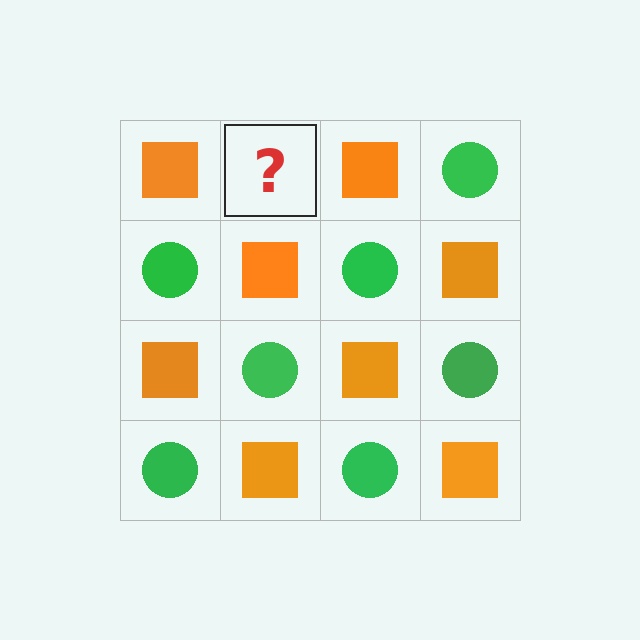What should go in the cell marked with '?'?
The missing cell should contain a green circle.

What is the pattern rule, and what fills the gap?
The rule is that it alternates orange square and green circle in a checkerboard pattern. The gap should be filled with a green circle.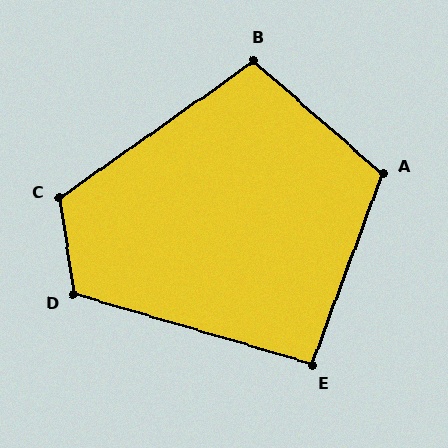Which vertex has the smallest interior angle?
E, at approximately 94 degrees.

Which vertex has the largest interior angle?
C, at approximately 117 degrees.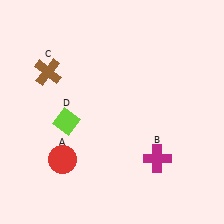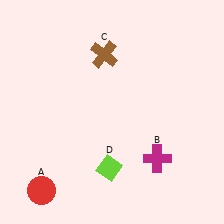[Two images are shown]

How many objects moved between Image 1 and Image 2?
3 objects moved between the two images.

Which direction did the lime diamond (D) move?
The lime diamond (D) moved down.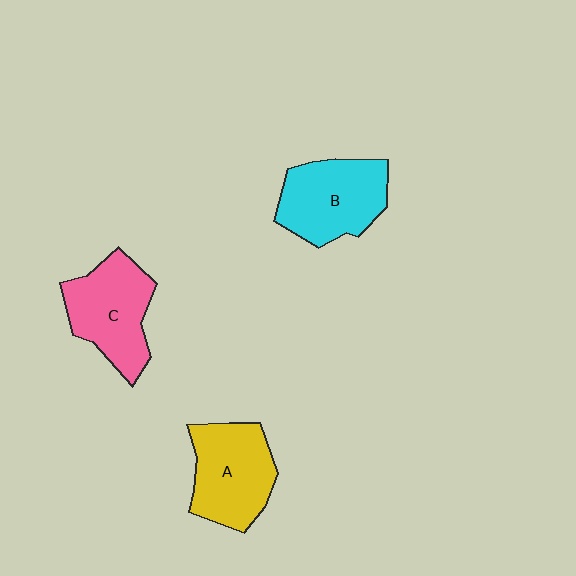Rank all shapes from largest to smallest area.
From largest to smallest: B (cyan), A (yellow), C (pink).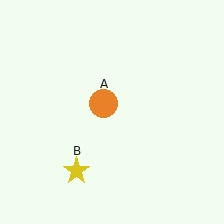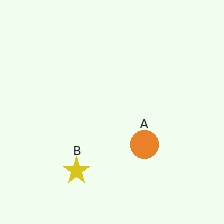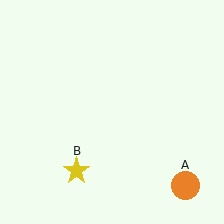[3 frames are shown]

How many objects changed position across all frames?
1 object changed position: orange circle (object A).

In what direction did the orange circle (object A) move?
The orange circle (object A) moved down and to the right.